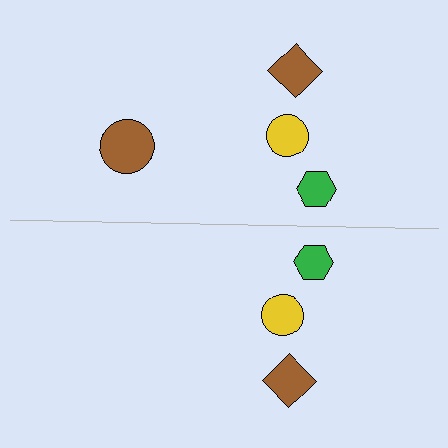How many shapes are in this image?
There are 7 shapes in this image.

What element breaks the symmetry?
A brown circle is missing from the bottom side.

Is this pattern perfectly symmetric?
No, the pattern is not perfectly symmetric. A brown circle is missing from the bottom side.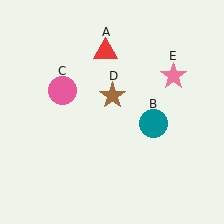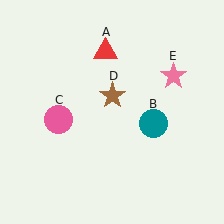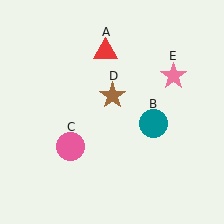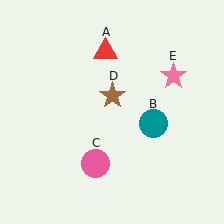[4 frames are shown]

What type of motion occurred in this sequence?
The pink circle (object C) rotated counterclockwise around the center of the scene.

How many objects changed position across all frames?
1 object changed position: pink circle (object C).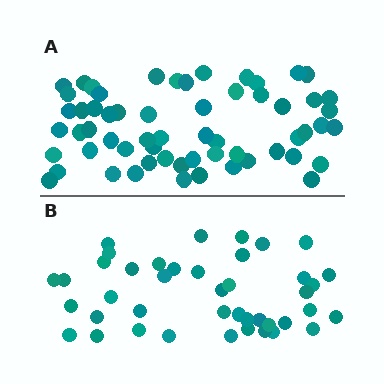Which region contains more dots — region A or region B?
Region A (the top region) has more dots.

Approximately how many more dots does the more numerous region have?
Region A has approximately 20 more dots than region B.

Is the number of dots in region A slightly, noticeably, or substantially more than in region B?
Region A has noticeably more, but not dramatically so. The ratio is roughly 1.4 to 1.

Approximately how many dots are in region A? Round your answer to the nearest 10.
About 60 dots.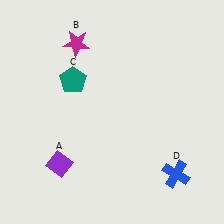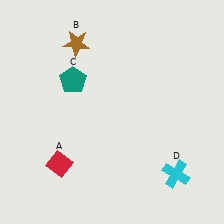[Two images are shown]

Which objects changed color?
A changed from purple to red. B changed from magenta to brown. D changed from blue to cyan.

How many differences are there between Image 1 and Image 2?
There are 3 differences between the two images.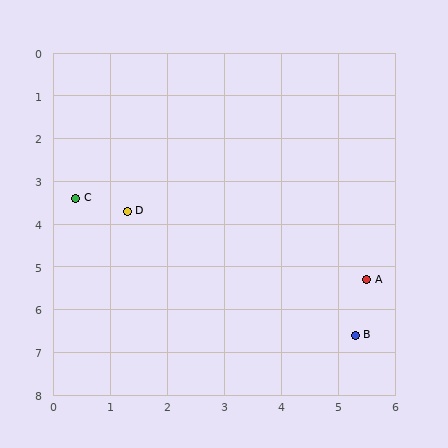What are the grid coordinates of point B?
Point B is at approximately (5.3, 6.6).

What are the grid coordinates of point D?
Point D is at approximately (1.3, 3.7).